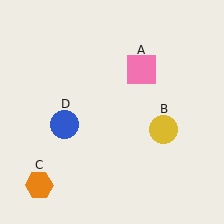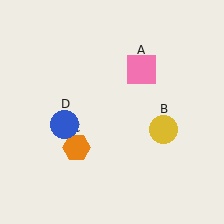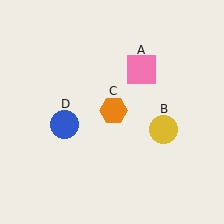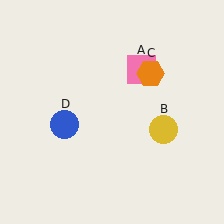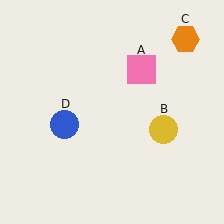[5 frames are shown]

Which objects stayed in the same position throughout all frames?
Pink square (object A) and yellow circle (object B) and blue circle (object D) remained stationary.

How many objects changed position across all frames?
1 object changed position: orange hexagon (object C).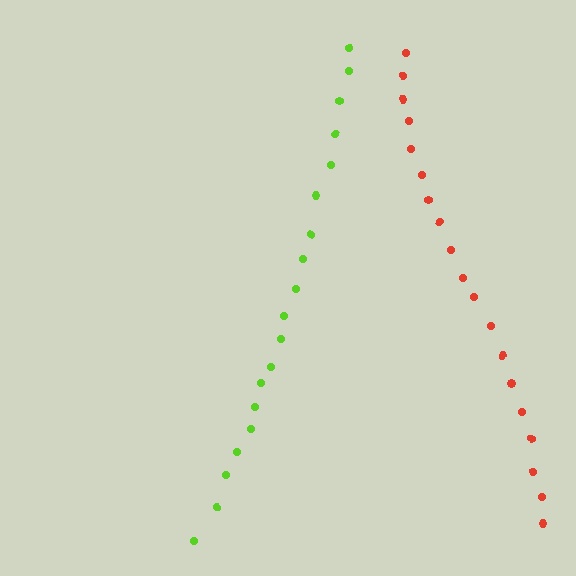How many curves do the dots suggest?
There are 2 distinct paths.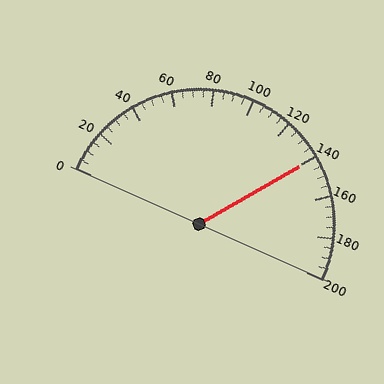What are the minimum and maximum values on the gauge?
The gauge ranges from 0 to 200.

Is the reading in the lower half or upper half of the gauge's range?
The reading is in the upper half of the range (0 to 200).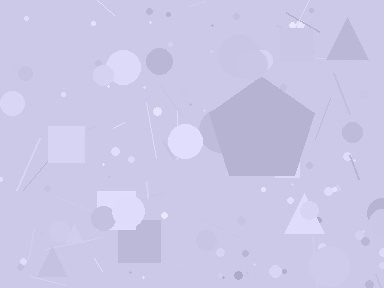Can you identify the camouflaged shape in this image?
The camouflaged shape is a pentagon.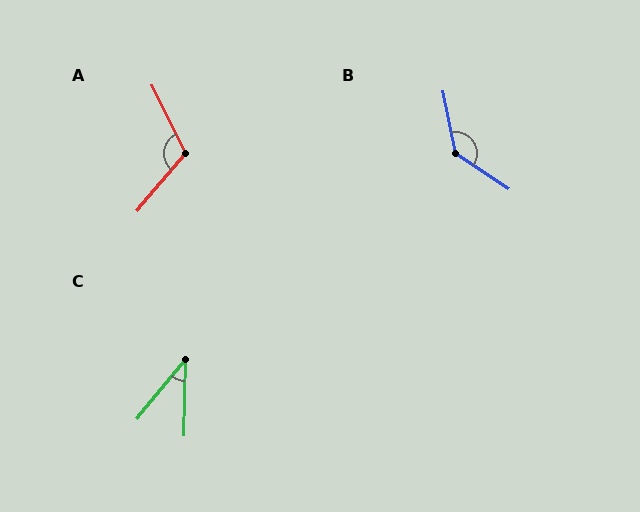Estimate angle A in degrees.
Approximately 114 degrees.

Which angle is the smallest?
C, at approximately 38 degrees.